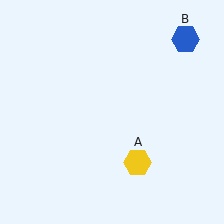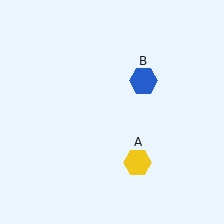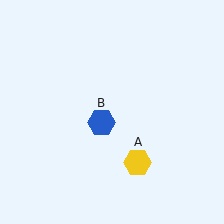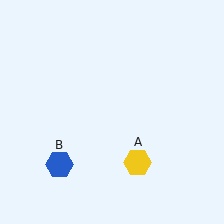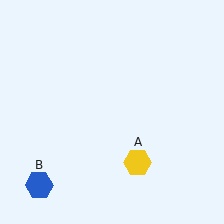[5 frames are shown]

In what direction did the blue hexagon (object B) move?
The blue hexagon (object B) moved down and to the left.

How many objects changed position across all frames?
1 object changed position: blue hexagon (object B).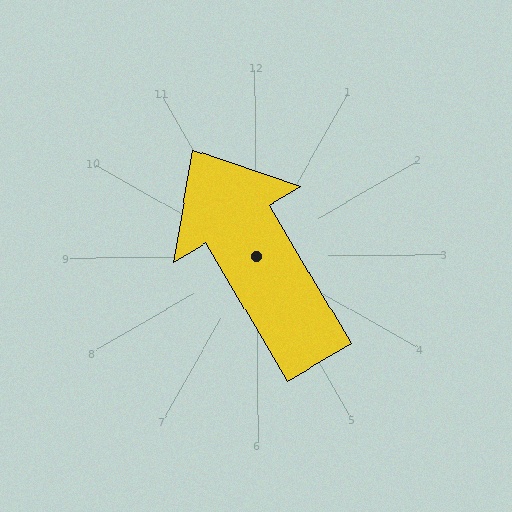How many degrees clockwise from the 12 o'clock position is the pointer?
Approximately 330 degrees.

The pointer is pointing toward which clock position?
Roughly 11 o'clock.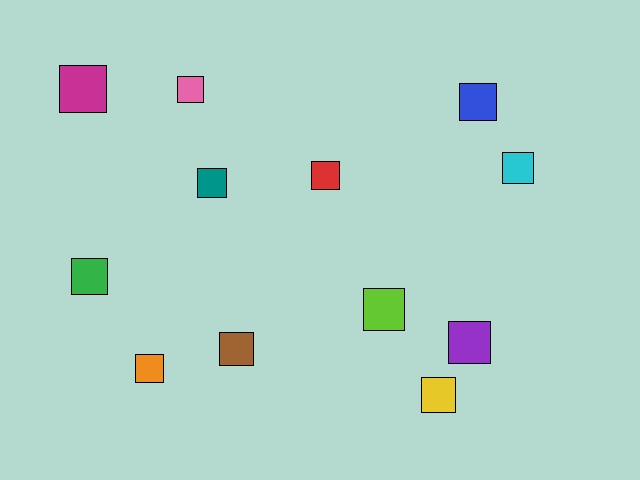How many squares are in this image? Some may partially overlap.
There are 12 squares.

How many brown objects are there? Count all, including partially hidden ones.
There is 1 brown object.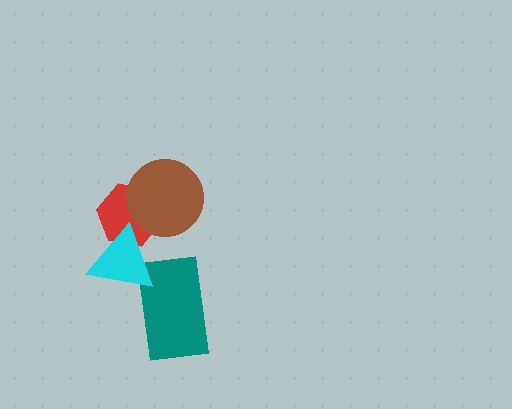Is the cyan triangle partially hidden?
No, no other shape covers it.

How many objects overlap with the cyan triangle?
2 objects overlap with the cyan triangle.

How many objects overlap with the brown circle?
1 object overlaps with the brown circle.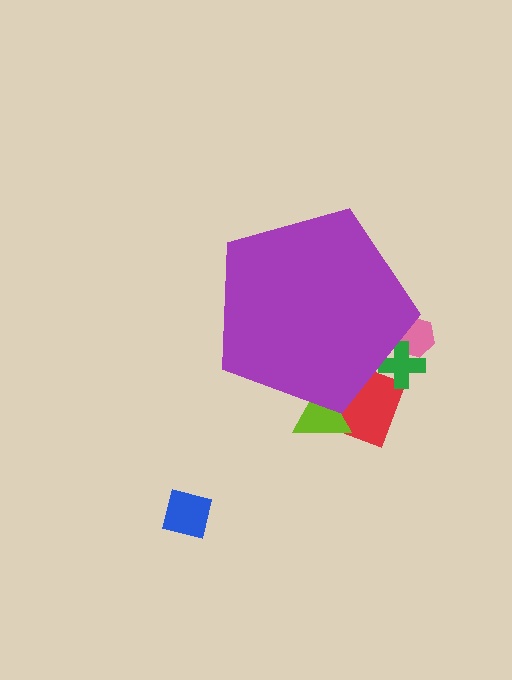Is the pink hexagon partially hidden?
Yes, the pink hexagon is partially hidden behind the purple pentagon.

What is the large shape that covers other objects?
A purple pentagon.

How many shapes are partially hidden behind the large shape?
4 shapes are partially hidden.